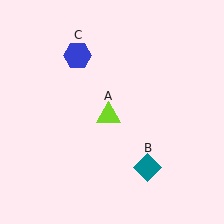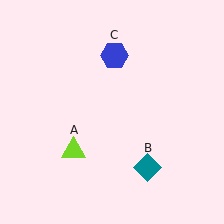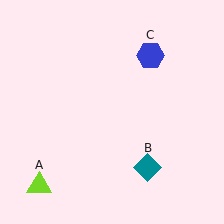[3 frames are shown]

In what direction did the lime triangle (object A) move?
The lime triangle (object A) moved down and to the left.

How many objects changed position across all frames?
2 objects changed position: lime triangle (object A), blue hexagon (object C).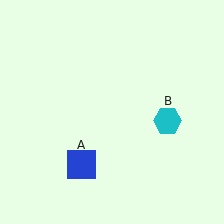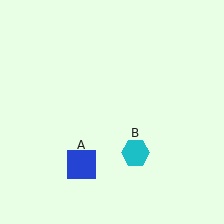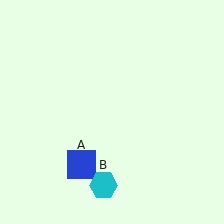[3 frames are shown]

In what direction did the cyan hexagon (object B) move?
The cyan hexagon (object B) moved down and to the left.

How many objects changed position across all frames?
1 object changed position: cyan hexagon (object B).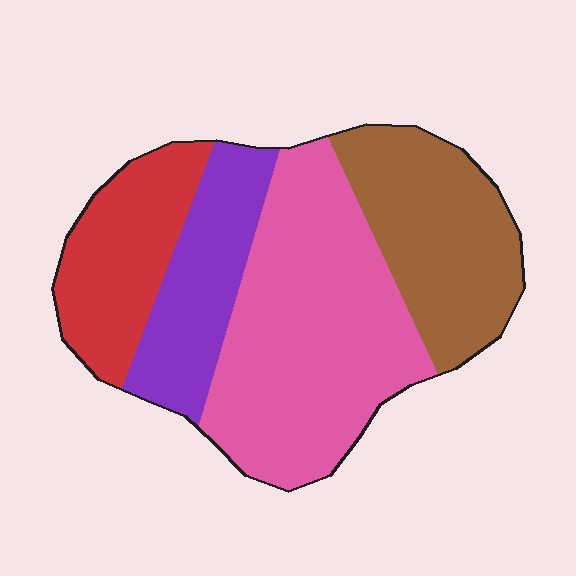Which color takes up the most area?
Pink, at roughly 40%.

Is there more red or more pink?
Pink.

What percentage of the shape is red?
Red takes up about one sixth (1/6) of the shape.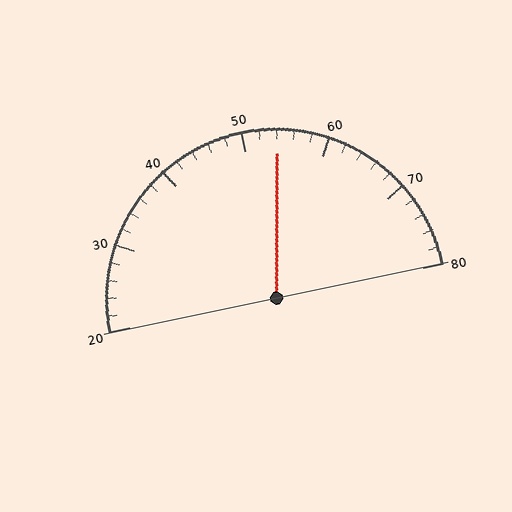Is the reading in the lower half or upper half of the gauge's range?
The reading is in the upper half of the range (20 to 80).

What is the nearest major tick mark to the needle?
The nearest major tick mark is 50.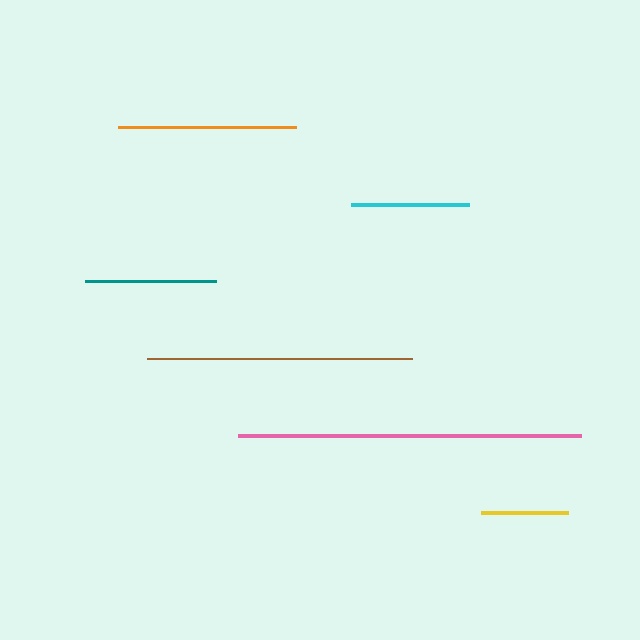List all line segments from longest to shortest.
From longest to shortest: pink, brown, orange, teal, cyan, yellow.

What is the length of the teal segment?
The teal segment is approximately 131 pixels long.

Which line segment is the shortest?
The yellow line is the shortest at approximately 87 pixels.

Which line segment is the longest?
The pink line is the longest at approximately 343 pixels.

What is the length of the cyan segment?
The cyan segment is approximately 118 pixels long.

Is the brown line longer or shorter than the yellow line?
The brown line is longer than the yellow line.